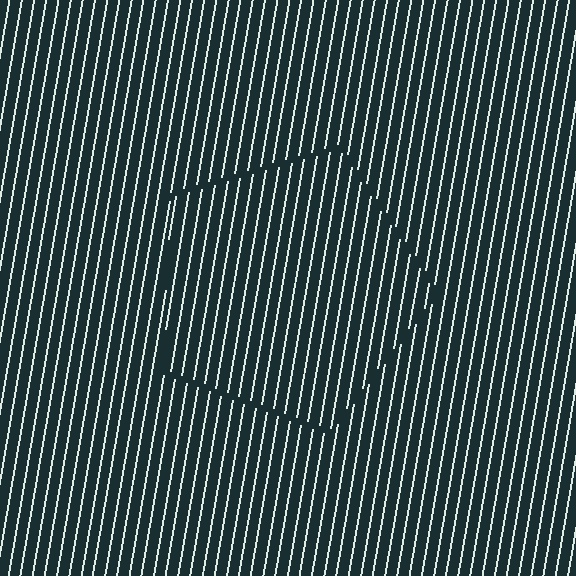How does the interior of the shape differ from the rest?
The interior of the shape contains the same grating, shifted by half a period — the contour is defined by the phase discontinuity where line-ends from the inner and outer gratings abut.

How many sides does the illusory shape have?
5 sides — the line-ends trace a pentagon.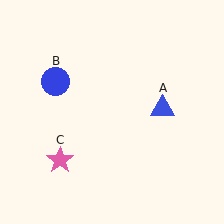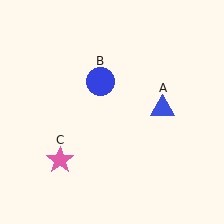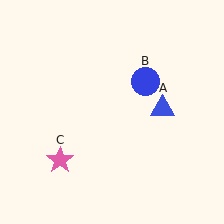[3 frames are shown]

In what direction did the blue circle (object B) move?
The blue circle (object B) moved right.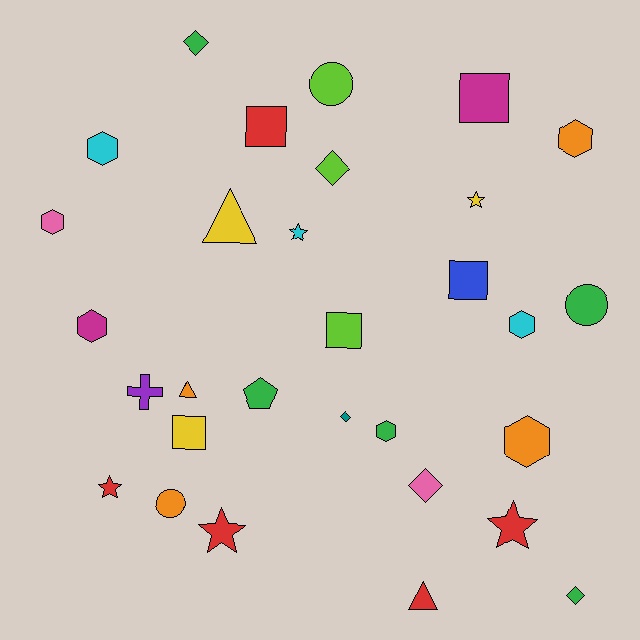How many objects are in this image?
There are 30 objects.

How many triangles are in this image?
There are 3 triangles.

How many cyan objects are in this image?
There are 3 cyan objects.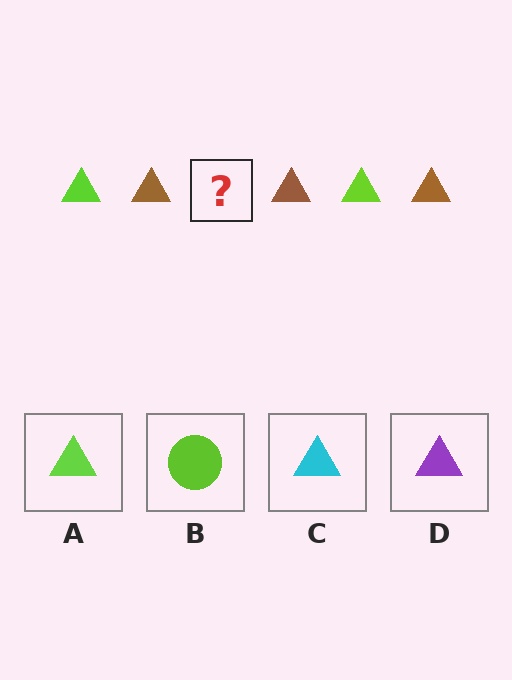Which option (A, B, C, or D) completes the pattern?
A.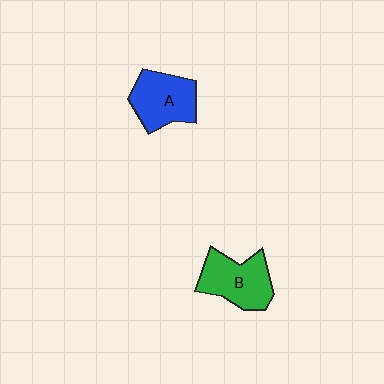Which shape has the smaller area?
Shape A (blue).